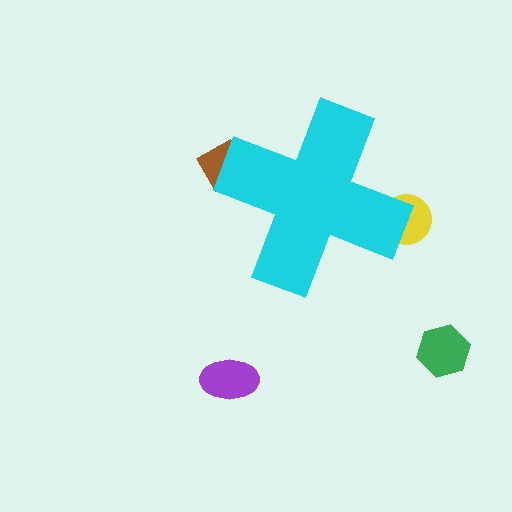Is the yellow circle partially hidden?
Yes, the yellow circle is partially hidden behind the cyan cross.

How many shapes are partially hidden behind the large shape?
2 shapes are partially hidden.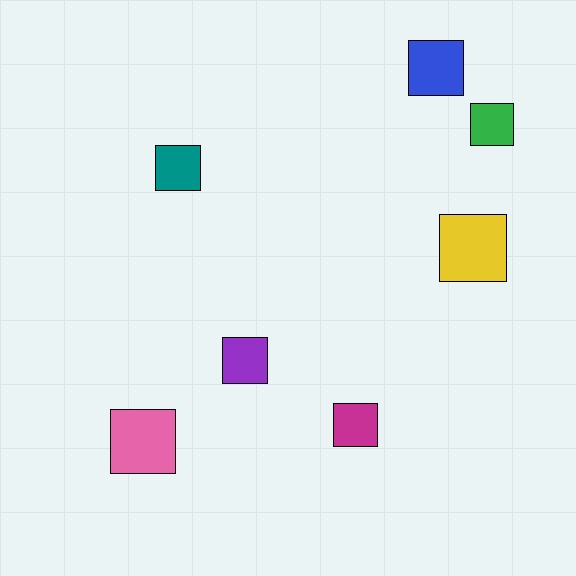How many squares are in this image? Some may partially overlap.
There are 7 squares.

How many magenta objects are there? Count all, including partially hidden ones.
There is 1 magenta object.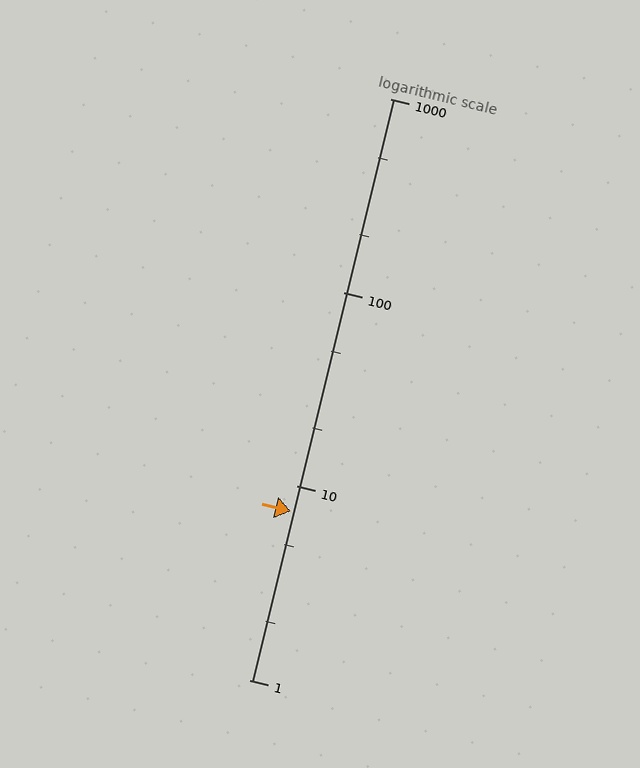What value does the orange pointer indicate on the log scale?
The pointer indicates approximately 7.4.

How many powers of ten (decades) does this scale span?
The scale spans 3 decades, from 1 to 1000.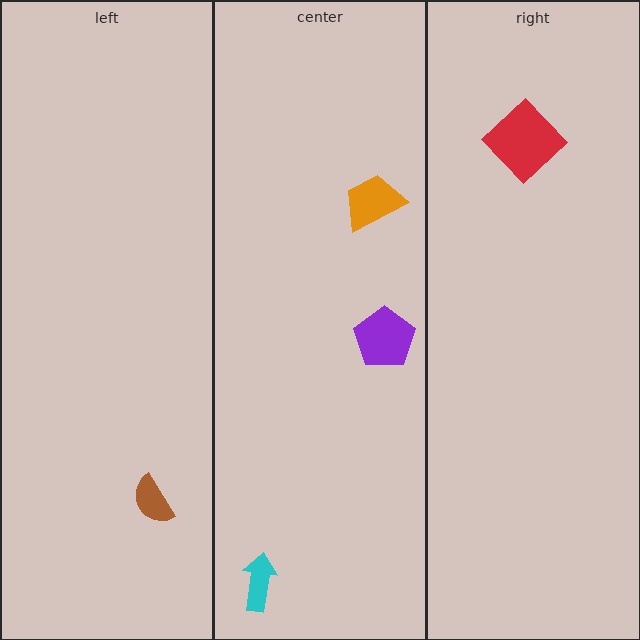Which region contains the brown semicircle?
The left region.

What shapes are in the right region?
The red diamond.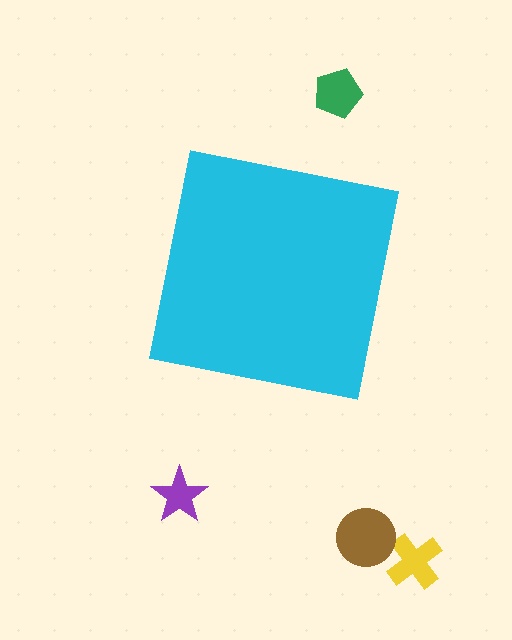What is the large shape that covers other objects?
A cyan square.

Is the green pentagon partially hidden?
No, the green pentagon is fully visible.